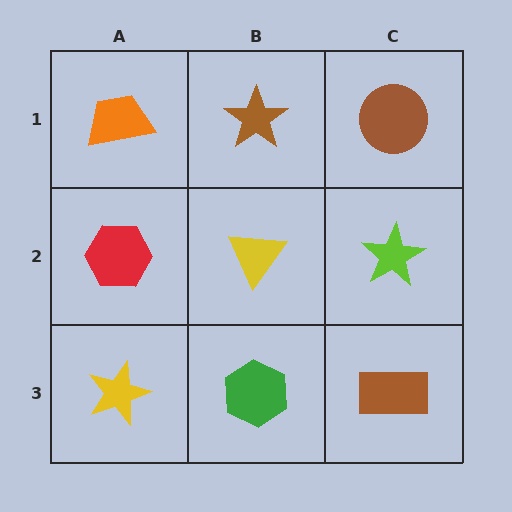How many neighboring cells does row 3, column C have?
2.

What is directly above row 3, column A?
A red hexagon.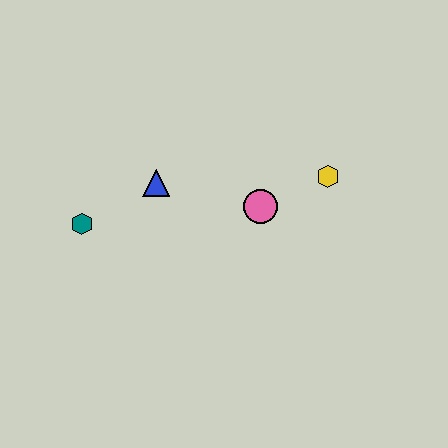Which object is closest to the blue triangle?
The teal hexagon is closest to the blue triangle.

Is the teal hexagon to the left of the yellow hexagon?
Yes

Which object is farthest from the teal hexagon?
The yellow hexagon is farthest from the teal hexagon.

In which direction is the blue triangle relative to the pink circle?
The blue triangle is to the left of the pink circle.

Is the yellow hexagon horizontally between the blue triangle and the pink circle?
No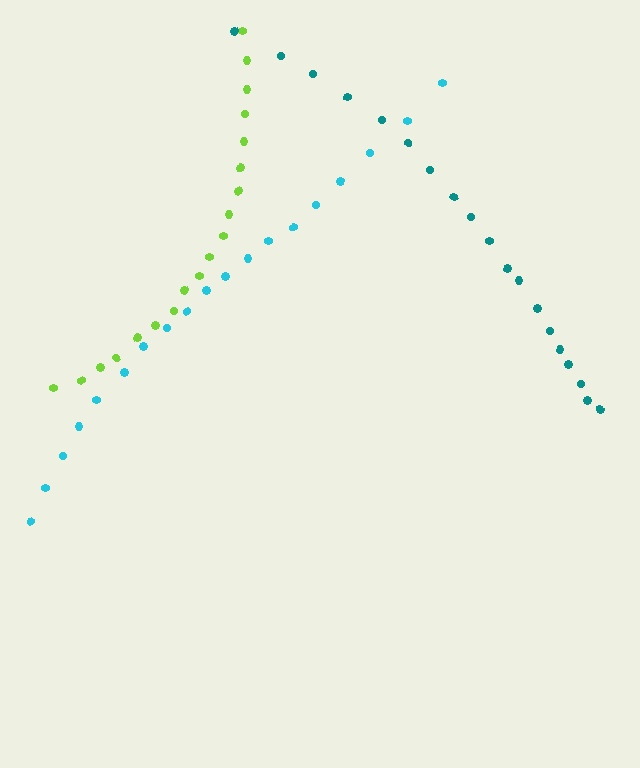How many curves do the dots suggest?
There are 3 distinct paths.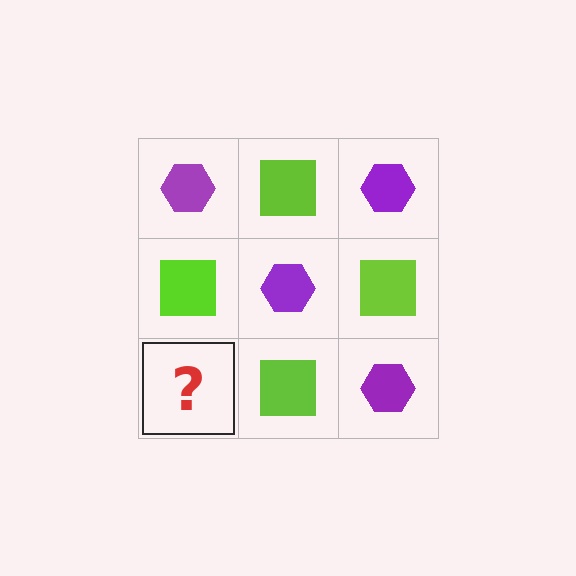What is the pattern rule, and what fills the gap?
The rule is that it alternates purple hexagon and lime square in a checkerboard pattern. The gap should be filled with a purple hexagon.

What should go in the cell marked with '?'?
The missing cell should contain a purple hexagon.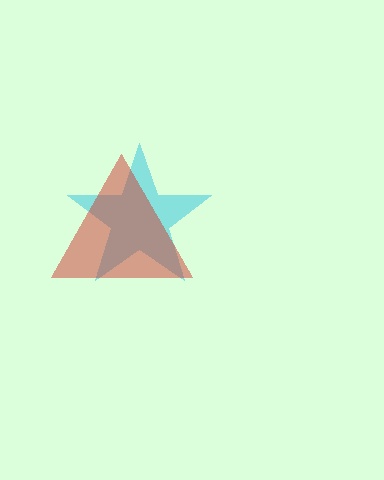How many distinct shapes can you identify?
There are 2 distinct shapes: a cyan star, a red triangle.